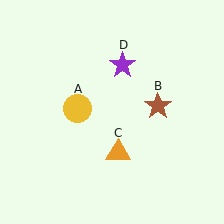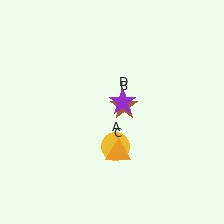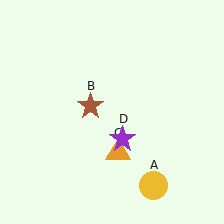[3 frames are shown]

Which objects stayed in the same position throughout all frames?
Orange triangle (object C) remained stationary.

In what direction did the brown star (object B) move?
The brown star (object B) moved left.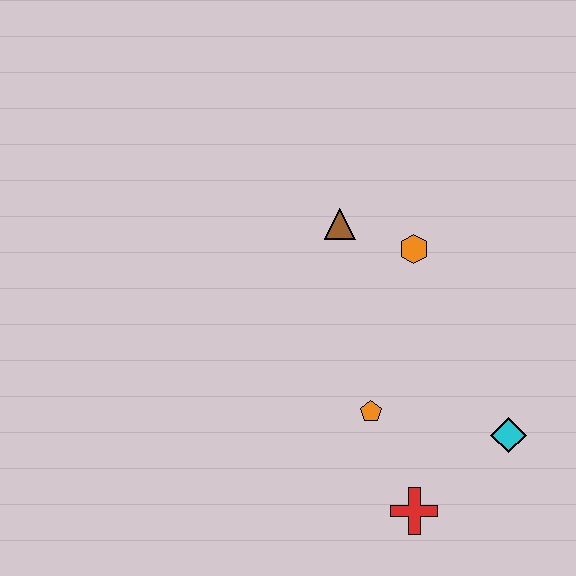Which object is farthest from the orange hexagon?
The red cross is farthest from the orange hexagon.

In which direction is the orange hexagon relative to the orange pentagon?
The orange hexagon is above the orange pentagon.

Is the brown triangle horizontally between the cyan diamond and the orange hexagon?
No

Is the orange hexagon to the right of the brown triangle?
Yes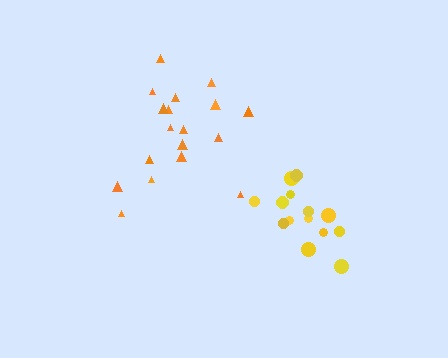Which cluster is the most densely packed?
Yellow.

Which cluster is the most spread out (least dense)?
Orange.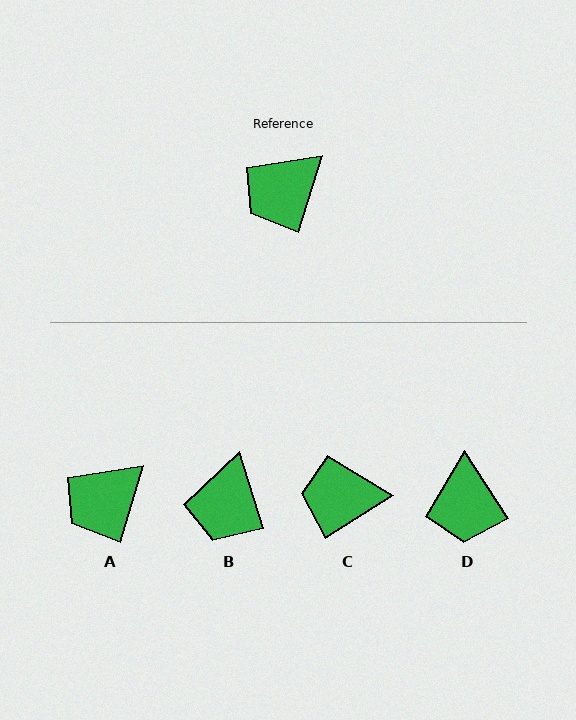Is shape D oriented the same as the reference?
No, it is off by about 50 degrees.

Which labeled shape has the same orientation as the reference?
A.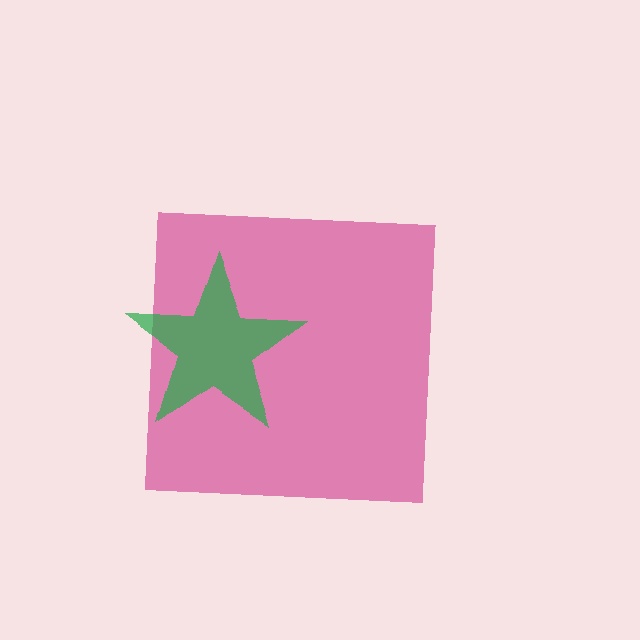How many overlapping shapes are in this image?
There are 2 overlapping shapes in the image.